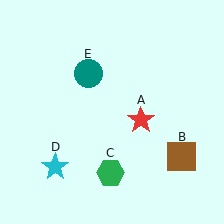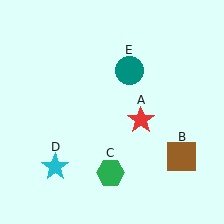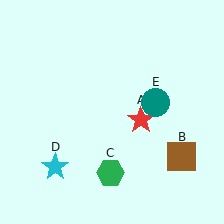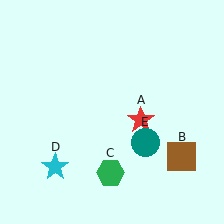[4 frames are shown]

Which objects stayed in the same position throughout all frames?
Red star (object A) and brown square (object B) and green hexagon (object C) and cyan star (object D) remained stationary.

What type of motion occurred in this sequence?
The teal circle (object E) rotated clockwise around the center of the scene.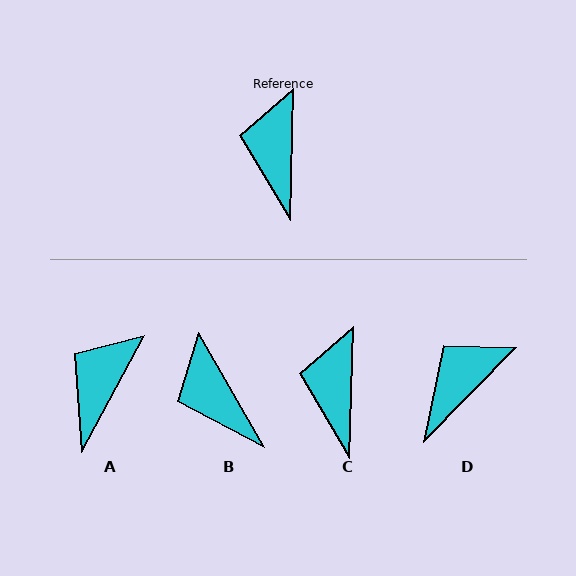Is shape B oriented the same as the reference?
No, it is off by about 31 degrees.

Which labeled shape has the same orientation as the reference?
C.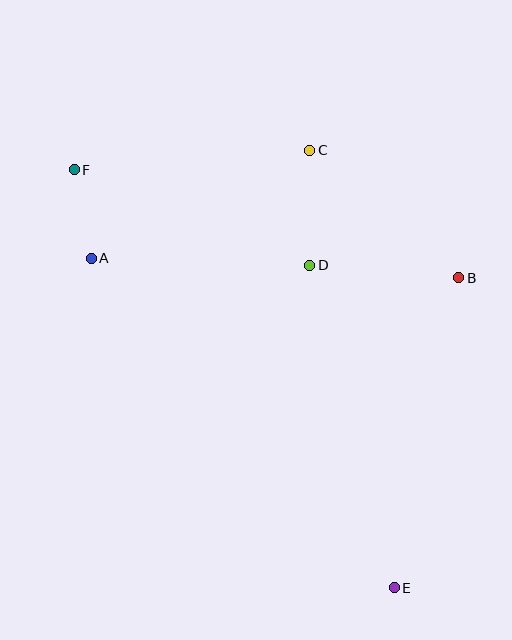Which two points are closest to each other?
Points A and F are closest to each other.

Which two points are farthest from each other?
Points E and F are farthest from each other.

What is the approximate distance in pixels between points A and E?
The distance between A and E is approximately 447 pixels.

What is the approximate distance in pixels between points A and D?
The distance between A and D is approximately 218 pixels.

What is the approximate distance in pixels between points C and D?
The distance between C and D is approximately 115 pixels.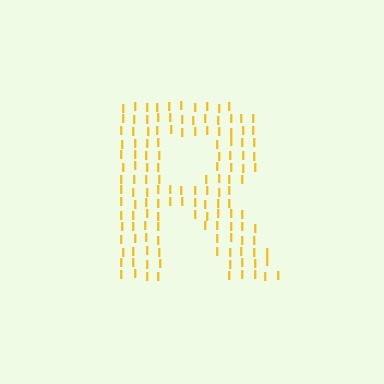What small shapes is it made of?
It is made of small letter I's.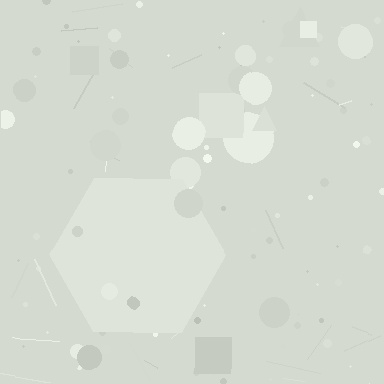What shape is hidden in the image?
A hexagon is hidden in the image.